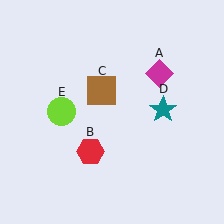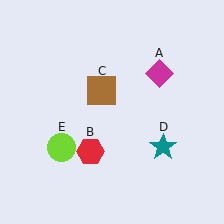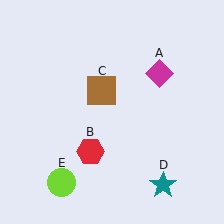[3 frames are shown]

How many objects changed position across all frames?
2 objects changed position: teal star (object D), lime circle (object E).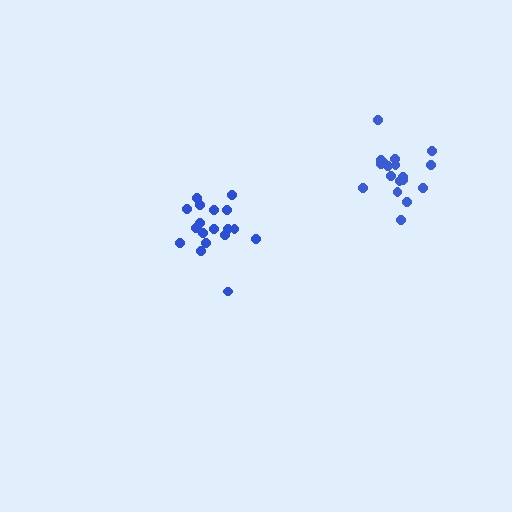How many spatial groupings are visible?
There are 2 spatial groupings.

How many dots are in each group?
Group 1: 18 dots, Group 2: 18 dots (36 total).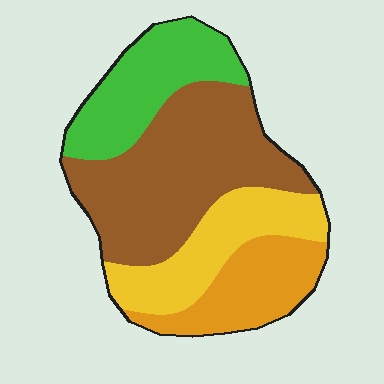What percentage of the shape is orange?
Orange covers about 20% of the shape.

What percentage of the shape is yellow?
Yellow takes up less than a quarter of the shape.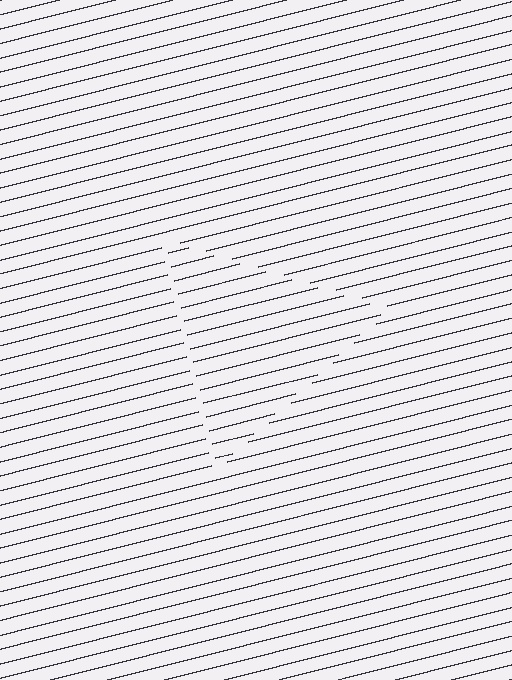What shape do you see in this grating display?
An illusory triangle. The interior of the shape contains the same grating, shifted by half a period — the contour is defined by the phase discontinuity where line-ends from the inner and outer gratings abut.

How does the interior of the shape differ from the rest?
The interior of the shape contains the same grating, shifted by half a period — the contour is defined by the phase discontinuity where line-ends from the inner and outer gratings abut.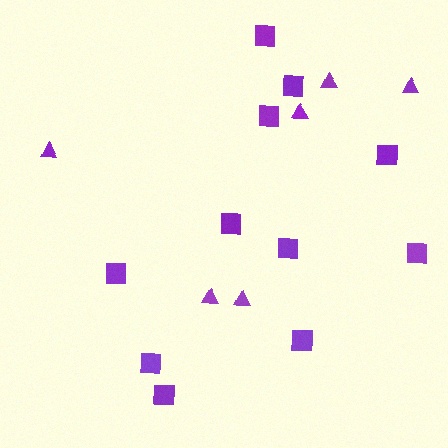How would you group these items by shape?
There are 2 groups: one group of triangles (6) and one group of squares (11).